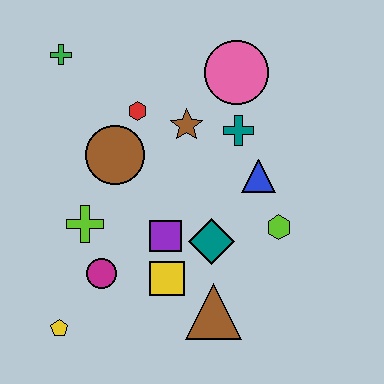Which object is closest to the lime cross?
The magenta circle is closest to the lime cross.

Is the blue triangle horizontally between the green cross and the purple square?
No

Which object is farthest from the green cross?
The brown triangle is farthest from the green cross.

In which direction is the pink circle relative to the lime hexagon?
The pink circle is above the lime hexagon.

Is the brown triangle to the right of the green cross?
Yes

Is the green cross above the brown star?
Yes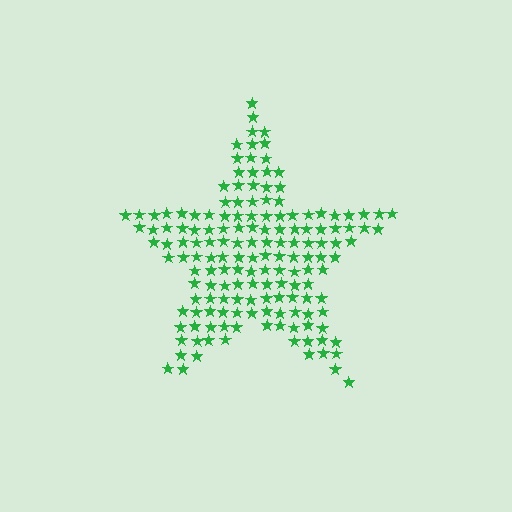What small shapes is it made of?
It is made of small stars.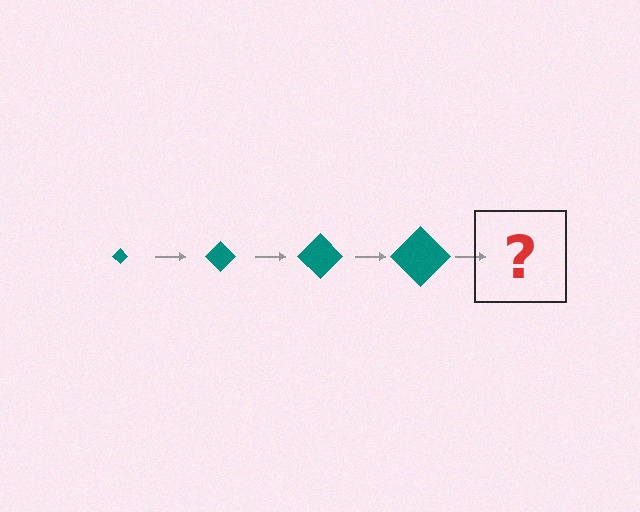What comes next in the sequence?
The next element should be a teal diamond, larger than the previous one.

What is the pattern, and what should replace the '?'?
The pattern is that the diamond gets progressively larger each step. The '?' should be a teal diamond, larger than the previous one.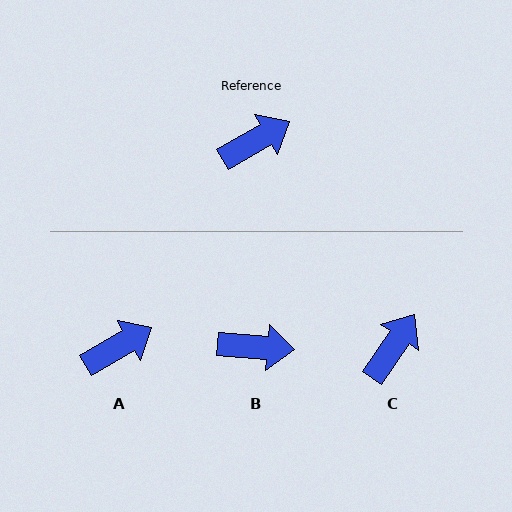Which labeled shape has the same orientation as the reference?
A.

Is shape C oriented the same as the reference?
No, it is off by about 26 degrees.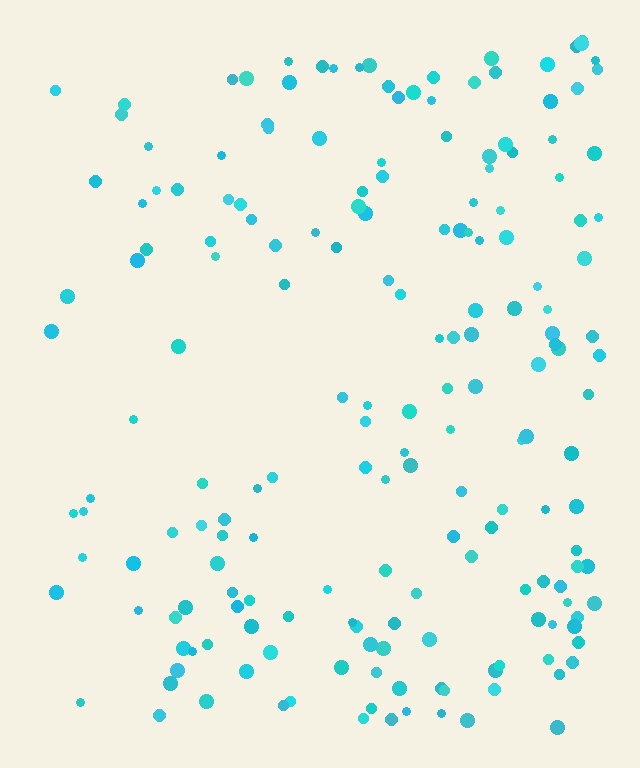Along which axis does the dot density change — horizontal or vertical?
Horizontal.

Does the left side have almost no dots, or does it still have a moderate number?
Still a moderate number, just noticeably fewer than the right.